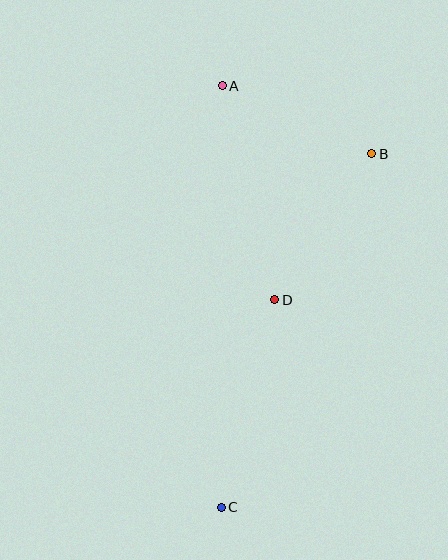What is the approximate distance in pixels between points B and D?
The distance between B and D is approximately 175 pixels.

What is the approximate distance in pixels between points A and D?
The distance between A and D is approximately 220 pixels.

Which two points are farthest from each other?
Points A and C are farthest from each other.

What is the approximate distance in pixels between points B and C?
The distance between B and C is approximately 384 pixels.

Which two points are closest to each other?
Points A and B are closest to each other.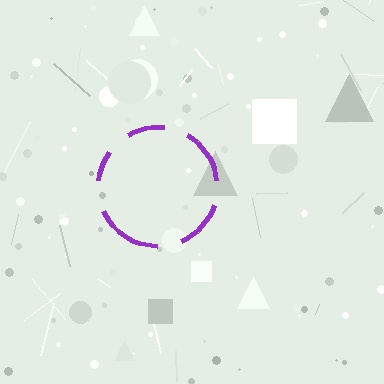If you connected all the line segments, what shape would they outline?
They would outline a circle.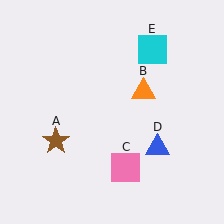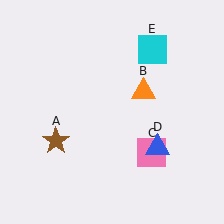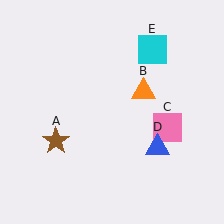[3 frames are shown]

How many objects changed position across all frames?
1 object changed position: pink square (object C).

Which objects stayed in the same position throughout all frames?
Brown star (object A) and orange triangle (object B) and blue triangle (object D) and cyan square (object E) remained stationary.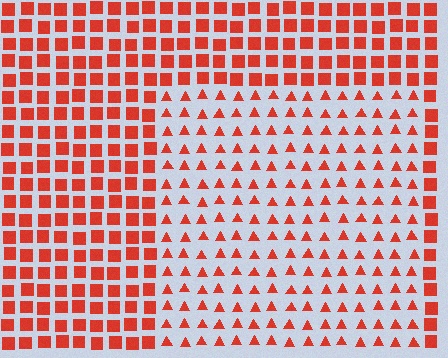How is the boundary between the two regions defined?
The boundary is defined by a change in element shape: triangles inside vs. squares outside. All elements share the same color and spacing.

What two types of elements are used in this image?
The image uses triangles inside the rectangle region and squares outside it.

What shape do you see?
I see a rectangle.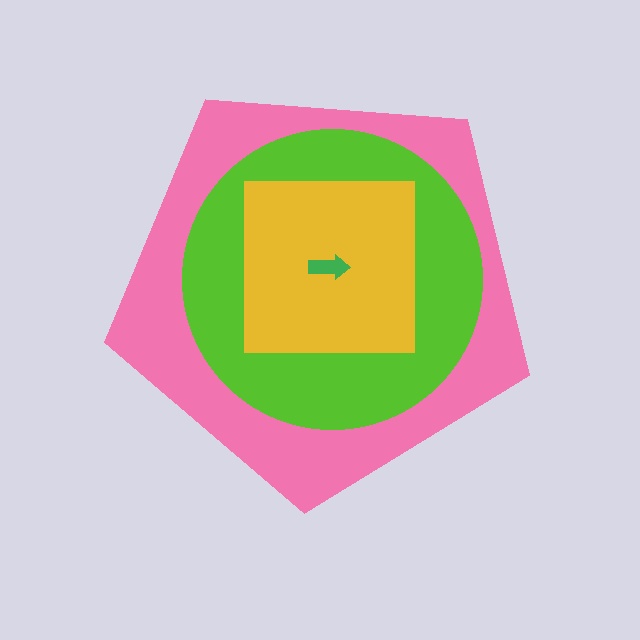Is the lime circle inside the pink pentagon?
Yes.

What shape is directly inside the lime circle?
The yellow square.